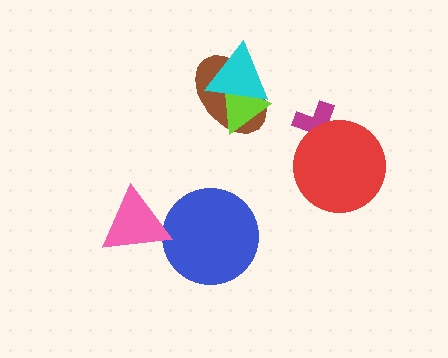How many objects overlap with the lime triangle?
2 objects overlap with the lime triangle.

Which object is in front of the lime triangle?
The cyan triangle is in front of the lime triangle.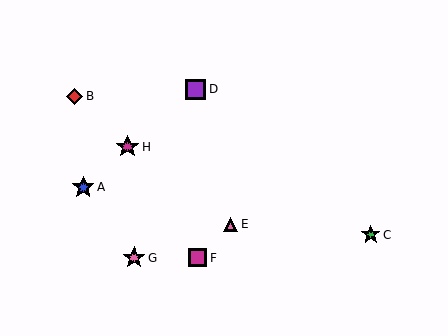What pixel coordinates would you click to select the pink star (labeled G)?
Click at (134, 258) to select the pink star G.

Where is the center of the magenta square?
The center of the magenta square is at (198, 258).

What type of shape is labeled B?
Shape B is a red diamond.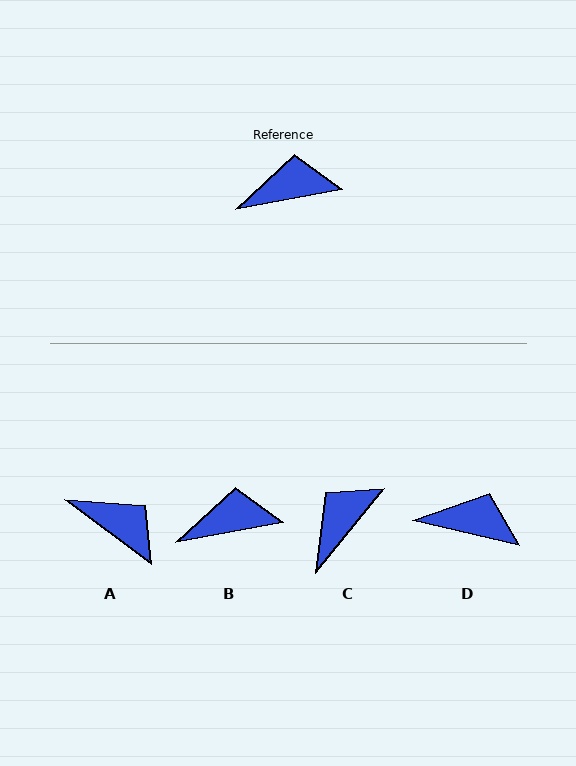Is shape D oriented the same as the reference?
No, it is off by about 24 degrees.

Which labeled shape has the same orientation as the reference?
B.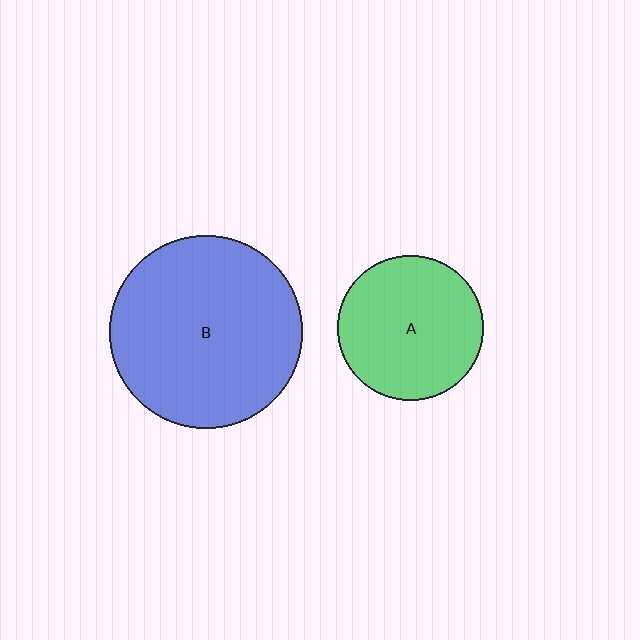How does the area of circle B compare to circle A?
Approximately 1.8 times.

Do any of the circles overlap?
No, none of the circles overlap.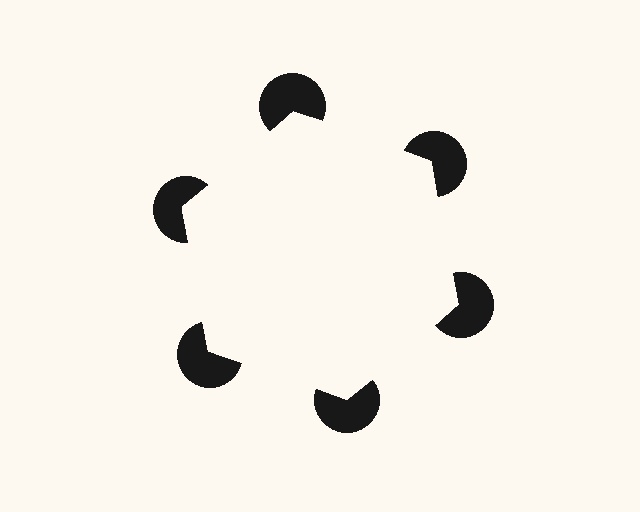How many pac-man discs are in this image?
There are 6 — one at each vertex of the illusory hexagon.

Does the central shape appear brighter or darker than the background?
It typically appears slightly brighter than the background, even though no actual brightness change is drawn.